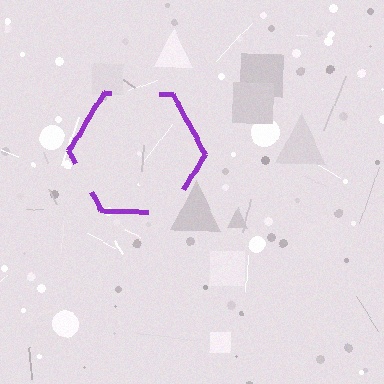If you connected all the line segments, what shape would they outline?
They would outline a hexagon.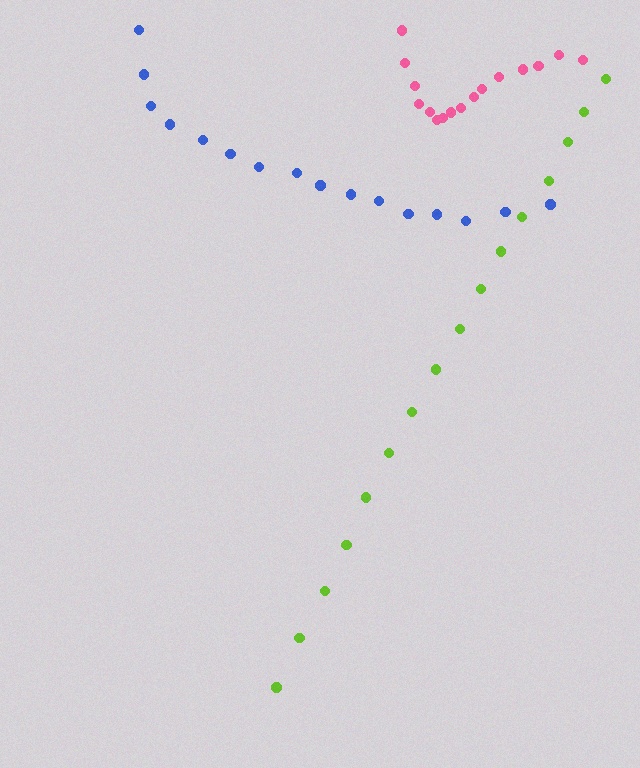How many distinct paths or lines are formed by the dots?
There are 3 distinct paths.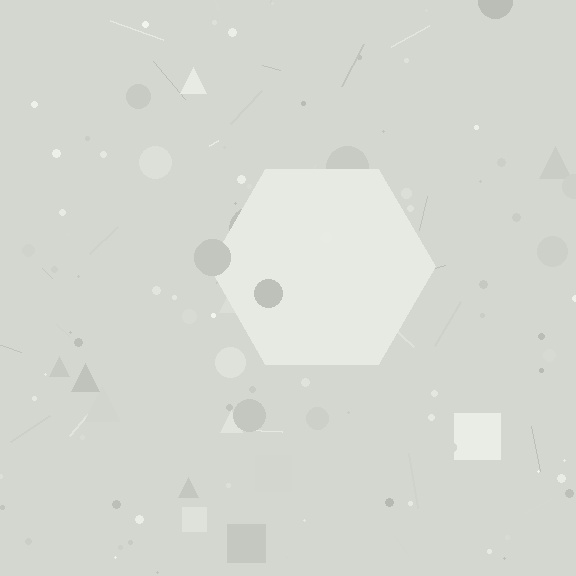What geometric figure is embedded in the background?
A hexagon is embedded in the background.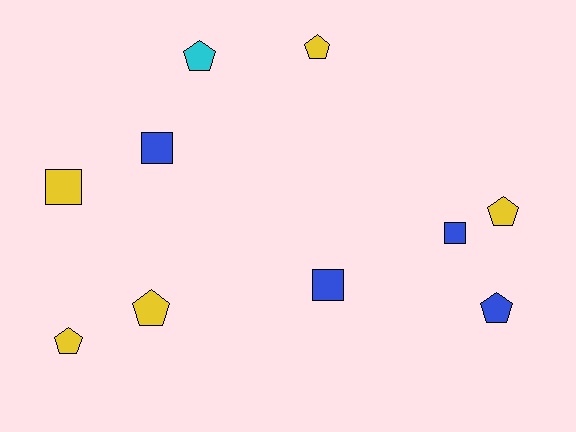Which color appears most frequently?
Yellow, with 5 objects.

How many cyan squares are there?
There are no cyan squares.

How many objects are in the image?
There are 10 objects.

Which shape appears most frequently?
Pentagon, with 6 objects.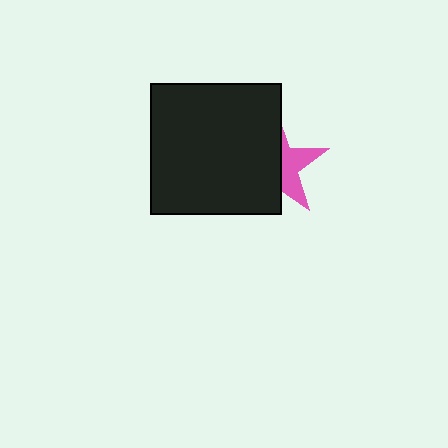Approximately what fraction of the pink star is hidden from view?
Roughly 59% of the pink star is hidden behind the black square.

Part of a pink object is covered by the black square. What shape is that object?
It is a star.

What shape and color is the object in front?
The object in front is a black square.